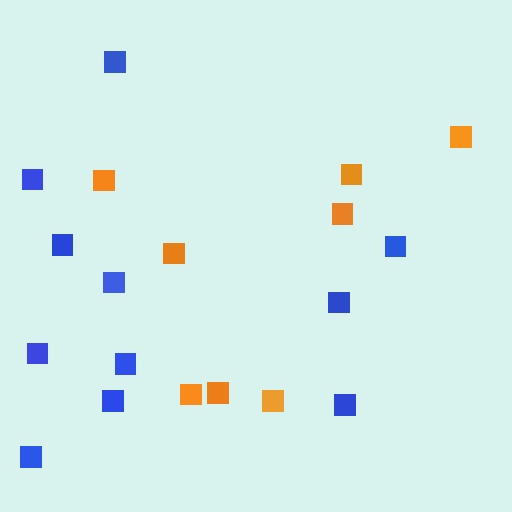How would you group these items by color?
There are 2 groups: one group of orange squares (8) and one group of blue squares (11).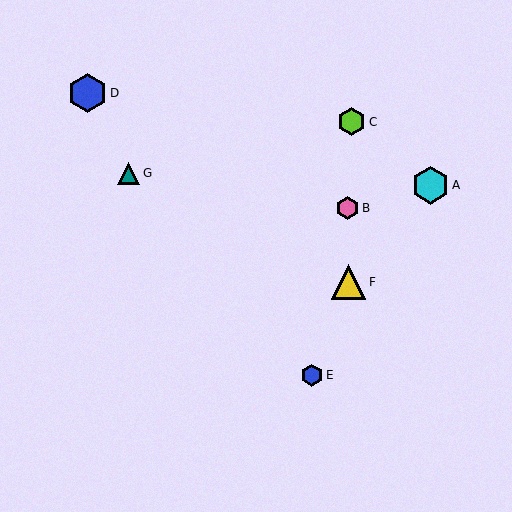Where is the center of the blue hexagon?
The center of the blue hexagon is at (88, 93).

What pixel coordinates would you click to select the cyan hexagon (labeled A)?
Click at (430, 185) to select the cyan hexagon A.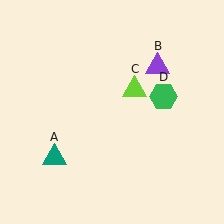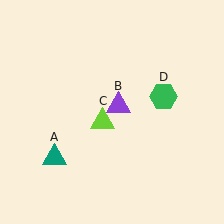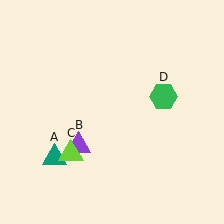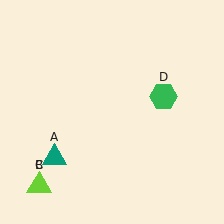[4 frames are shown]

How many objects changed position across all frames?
2 objects changed position: purple triangle (object B), lime triangle (object C).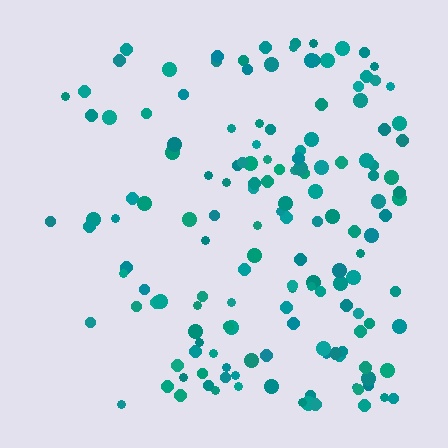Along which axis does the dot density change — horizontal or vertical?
Horizontal.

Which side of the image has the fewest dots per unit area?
The left.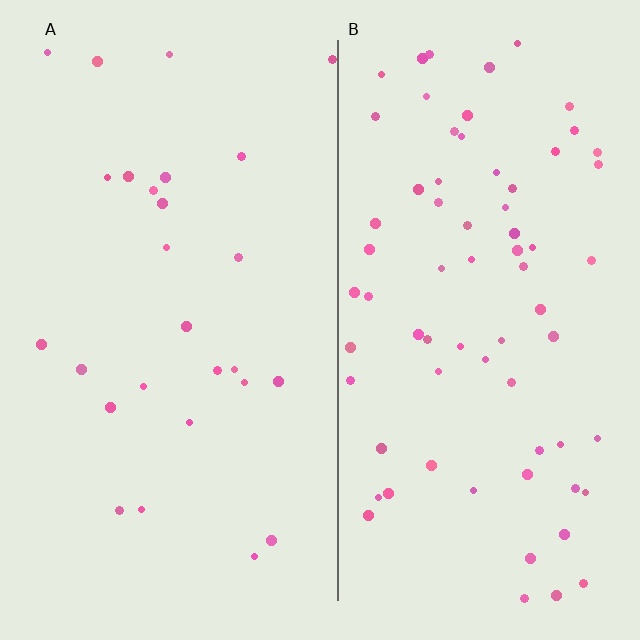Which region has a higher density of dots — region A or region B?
B (the right).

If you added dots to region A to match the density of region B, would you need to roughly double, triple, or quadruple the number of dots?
Approximately triple.